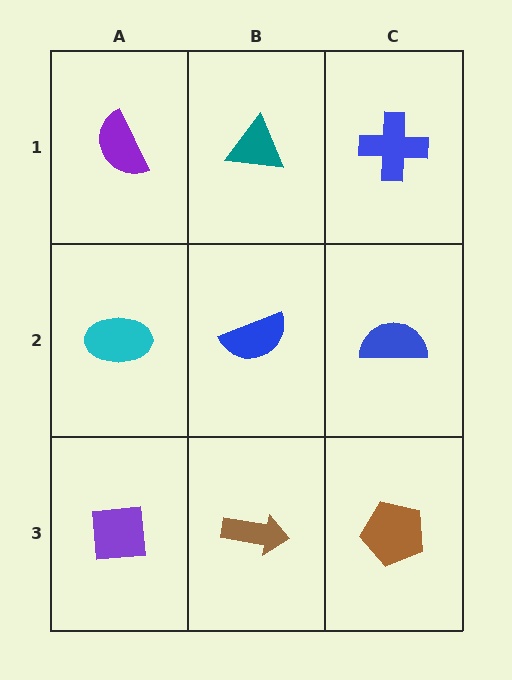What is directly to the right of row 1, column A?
A teal triangle.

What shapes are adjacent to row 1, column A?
A cyan ellipse (row 2, column A), a teal triangle (row 1, column B).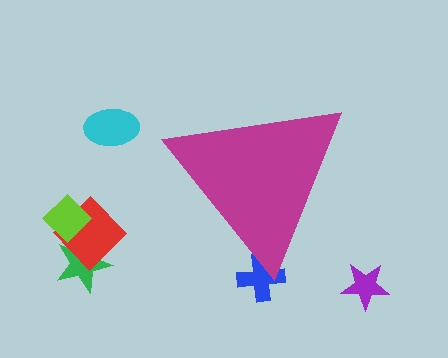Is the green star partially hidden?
No, the green star is fully visible.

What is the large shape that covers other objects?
A magenta triangle.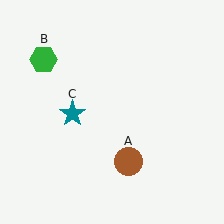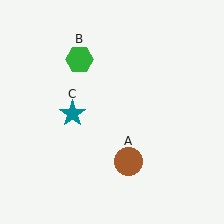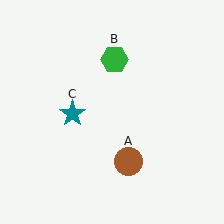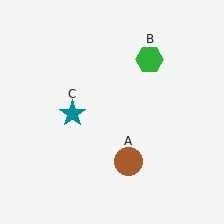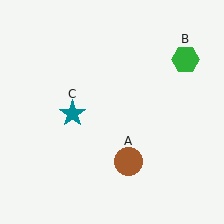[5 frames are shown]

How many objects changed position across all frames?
1 object changed position: green hexagon (object B).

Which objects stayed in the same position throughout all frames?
Brown circle (object A) and teal star (object C) remained stationary.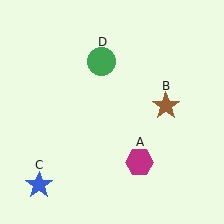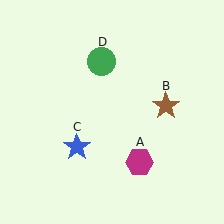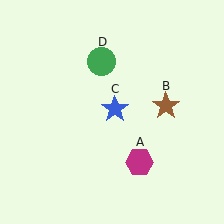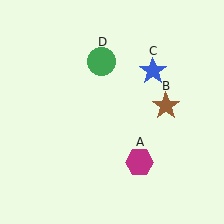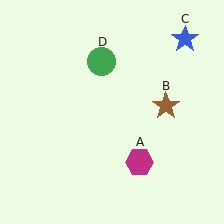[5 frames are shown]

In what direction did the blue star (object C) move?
The blue star (object C) moved up and to the right.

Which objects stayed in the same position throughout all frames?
Magenta hexagon (object A) and brown star (object B) and green circle (object D) remained stationary.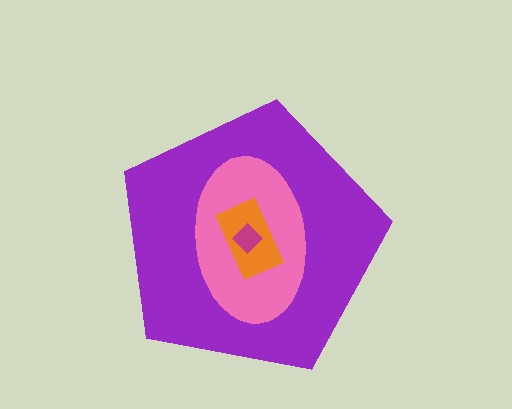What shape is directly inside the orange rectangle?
The magenta diamond.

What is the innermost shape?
The magenta diamond.